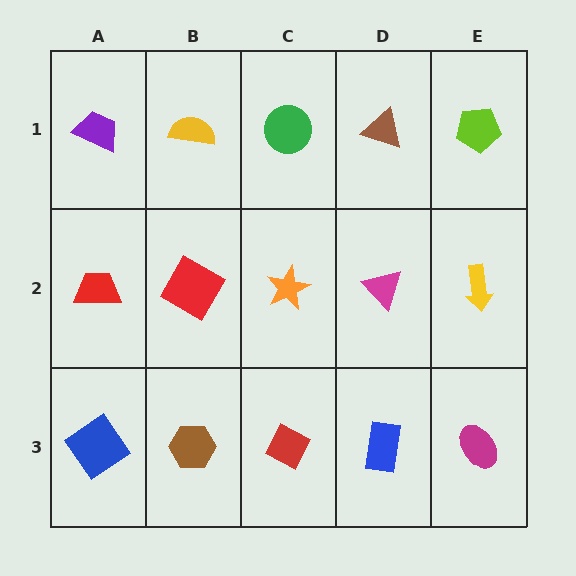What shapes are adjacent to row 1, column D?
A magenta triangle (row 2, column D), a green circle (row 1, column C), a lime pentagon (row 1, column E).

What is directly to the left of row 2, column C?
A red square.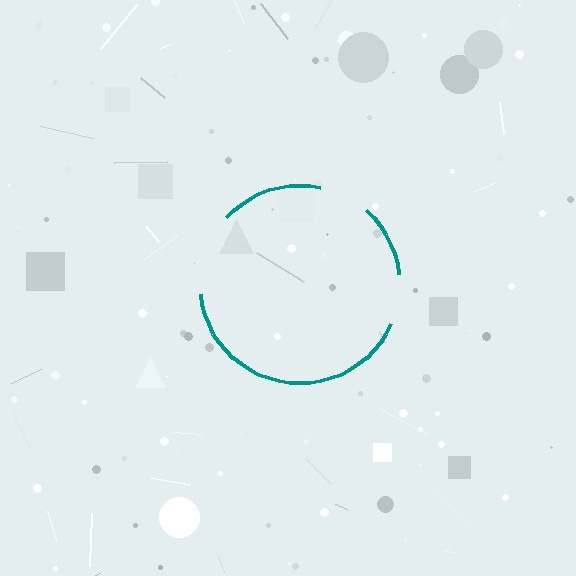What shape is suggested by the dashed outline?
The dashed outline suggests a circle.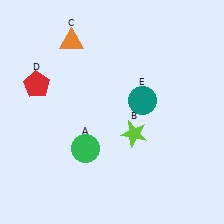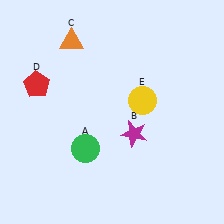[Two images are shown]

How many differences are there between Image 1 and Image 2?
There are 2 differences between the two images.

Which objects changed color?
B changed from lime to magenta. E changed from teal to yellow.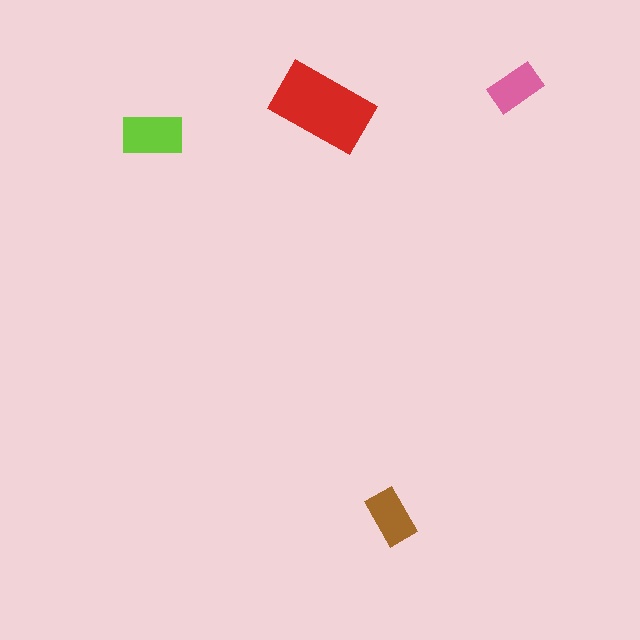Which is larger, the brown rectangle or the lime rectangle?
The lime one.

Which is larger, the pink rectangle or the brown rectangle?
The brown one.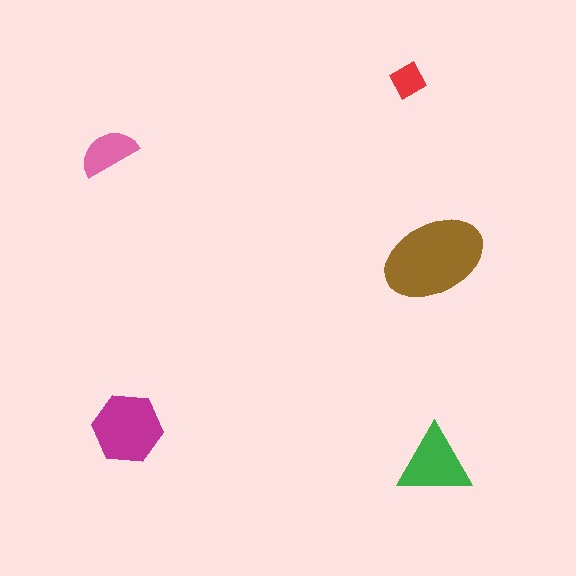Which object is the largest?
The brown ellipse.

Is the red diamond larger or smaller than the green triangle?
Smaller.